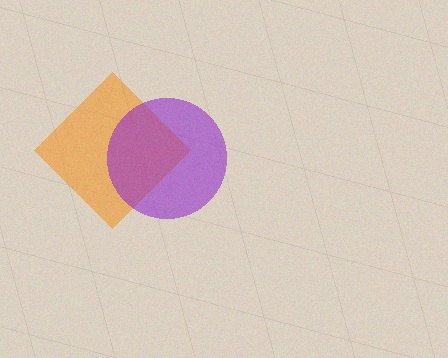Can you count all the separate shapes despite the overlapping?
Yes, there are 2 separate shapes.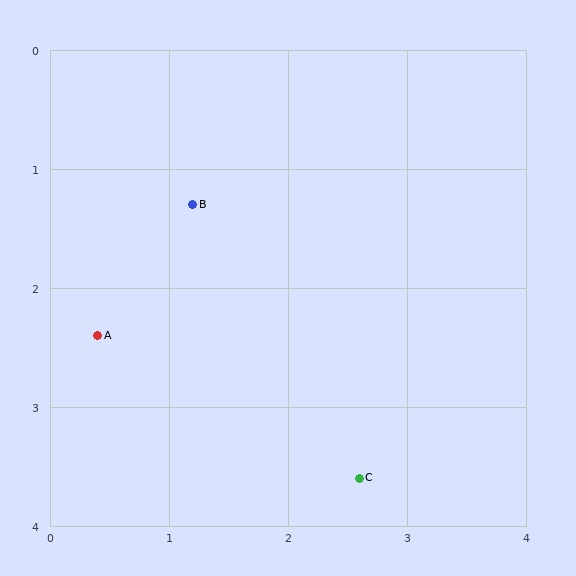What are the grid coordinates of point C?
Point C is at approximately (2.6, 3.6).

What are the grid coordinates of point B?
Point B is at approximately (1.2, 1.3).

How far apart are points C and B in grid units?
Points C and B are about 2.7 grid units apart.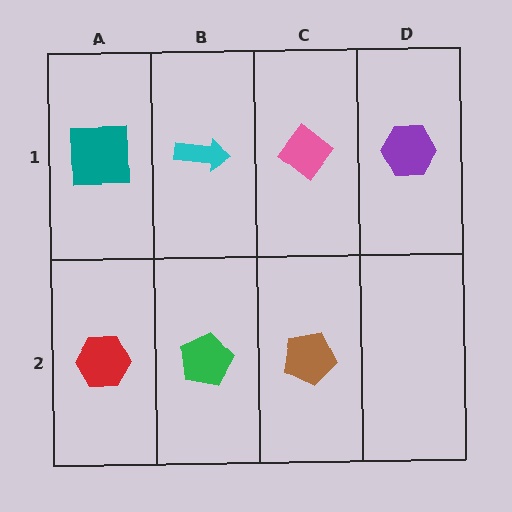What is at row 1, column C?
A pink diamond.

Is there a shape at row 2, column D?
No, that cell is empty.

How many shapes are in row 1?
4 shapes.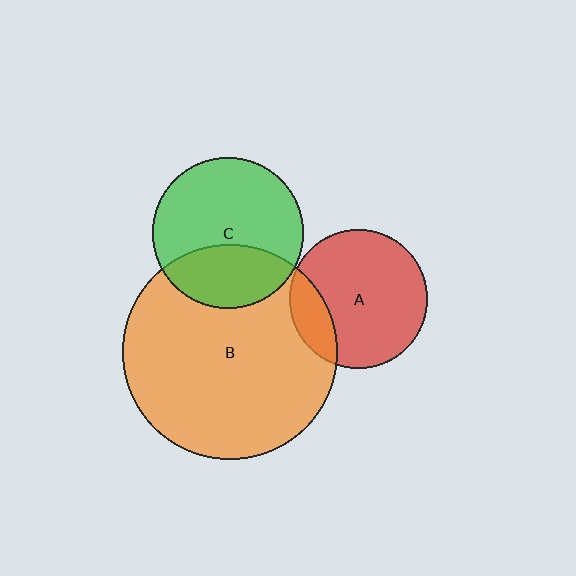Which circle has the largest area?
Circle B (orange).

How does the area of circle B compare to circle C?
Approximately 2.0 times.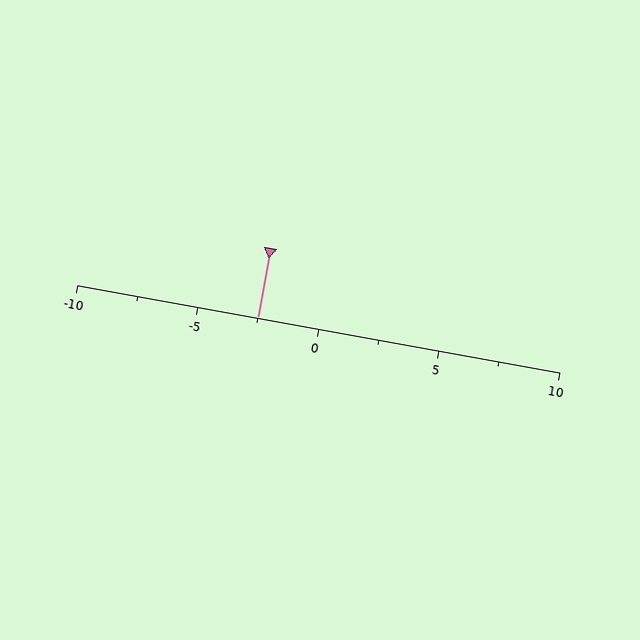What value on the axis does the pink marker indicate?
The marker indicates approximately -2.5.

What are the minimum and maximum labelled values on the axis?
The axis runs from -10 to 10.